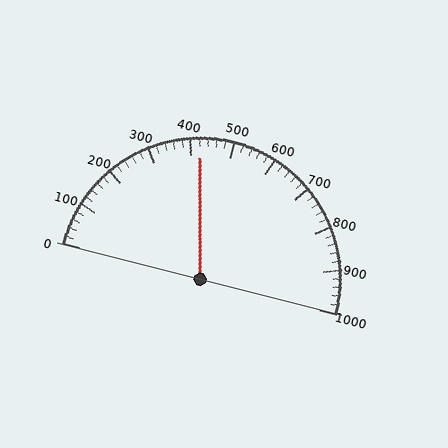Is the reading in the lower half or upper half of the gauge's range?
The reading is in the lower half of the range (0 to 1000).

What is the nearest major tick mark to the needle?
The nearest major tick mark is 400.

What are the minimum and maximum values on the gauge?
The gauge ranges from 0 to 1000.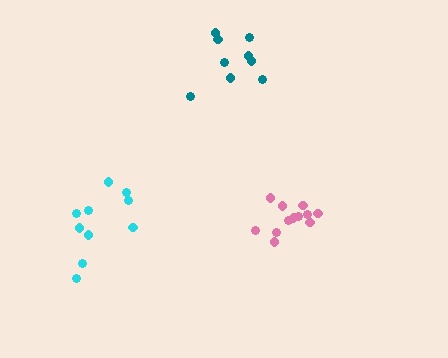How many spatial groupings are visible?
There are 3 spatial groupings.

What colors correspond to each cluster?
The clusters are colored: pink, cyan, teal.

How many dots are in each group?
Group 1: 12 dots, Group 2: 10 dots, Group 3: 9 dots (31 total).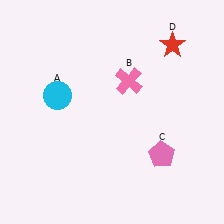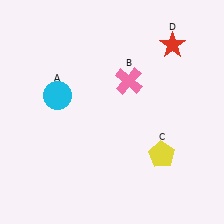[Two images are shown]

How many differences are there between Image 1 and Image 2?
There is 1 difference between the two images.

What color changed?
The pentagon (C) changed from pink in Image 1 to yellow in Image 2.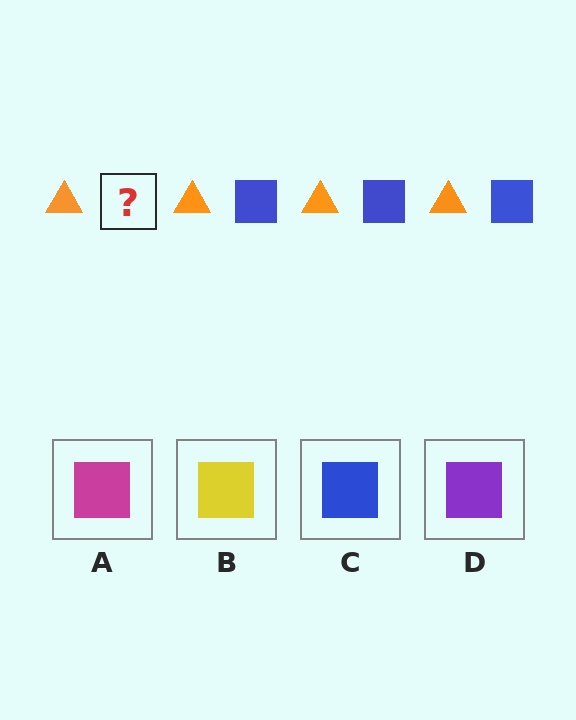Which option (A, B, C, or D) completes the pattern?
C.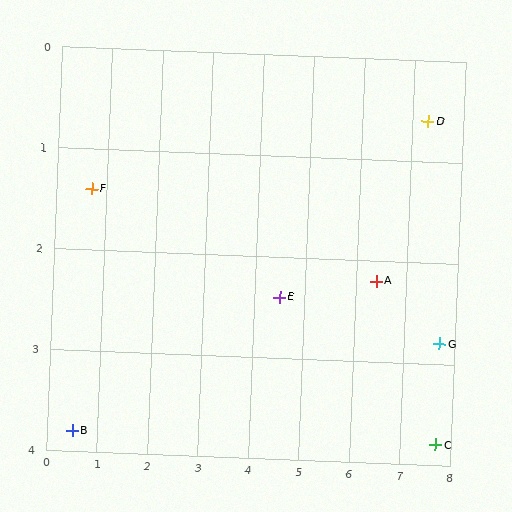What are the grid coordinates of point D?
Point D is at approximately (7.3, 0.6).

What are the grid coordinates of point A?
Point A is at approximately (6.4, 2.2).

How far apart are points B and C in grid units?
Points B and C are about 7.2 grid units apart.